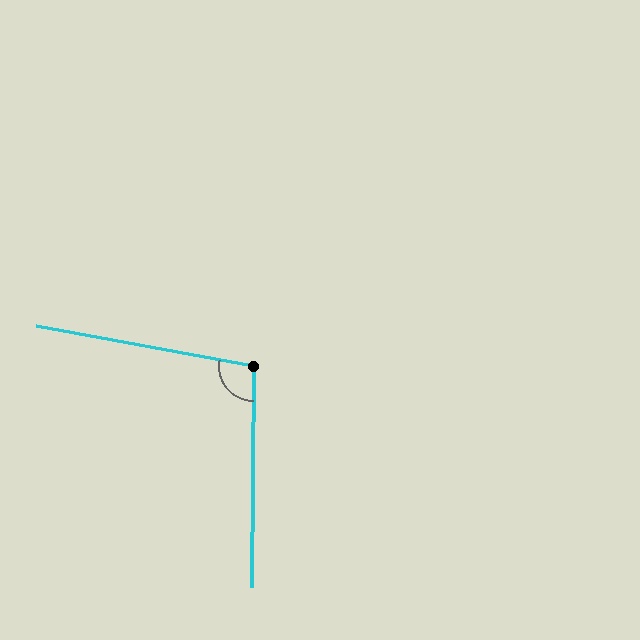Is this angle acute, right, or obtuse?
It is obtuse.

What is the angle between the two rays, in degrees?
Approximately 100 degrees.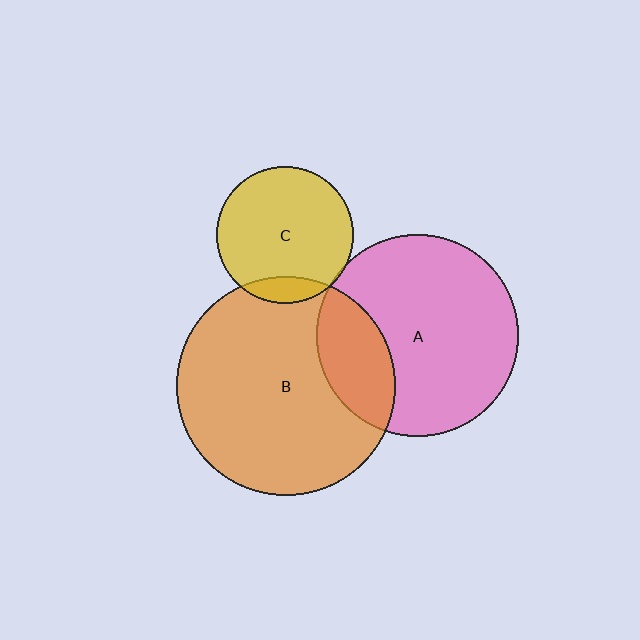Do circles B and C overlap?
Yes.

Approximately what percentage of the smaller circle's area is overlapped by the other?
Approximately 10%.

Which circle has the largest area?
Circle B (orange).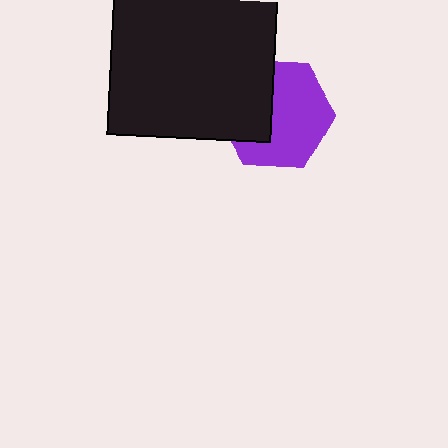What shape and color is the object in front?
The object in front is a black rectangle.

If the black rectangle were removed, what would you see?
You would see the complete purple hexagon.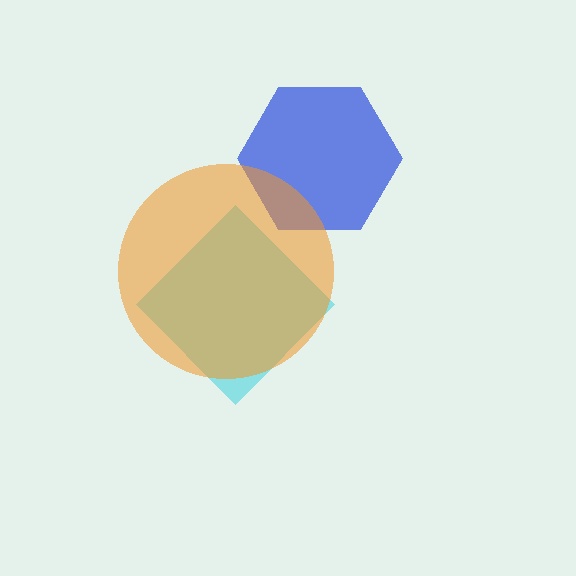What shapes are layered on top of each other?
The layered shapes are: a blue hexagon, a cyan diamond, an orange circle.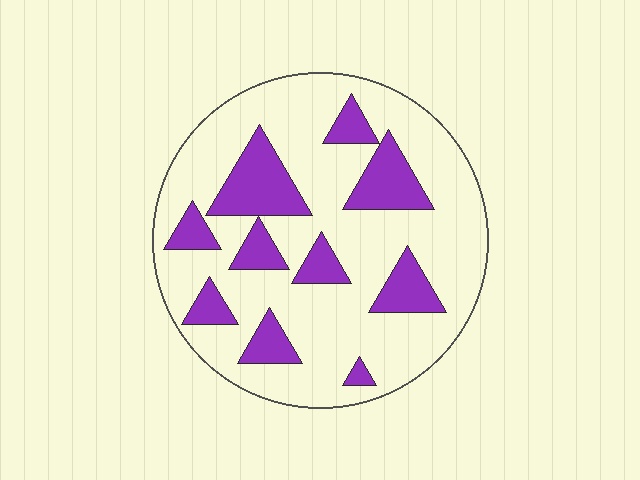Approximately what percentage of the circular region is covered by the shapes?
Approximately 25%.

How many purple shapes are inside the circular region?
10.